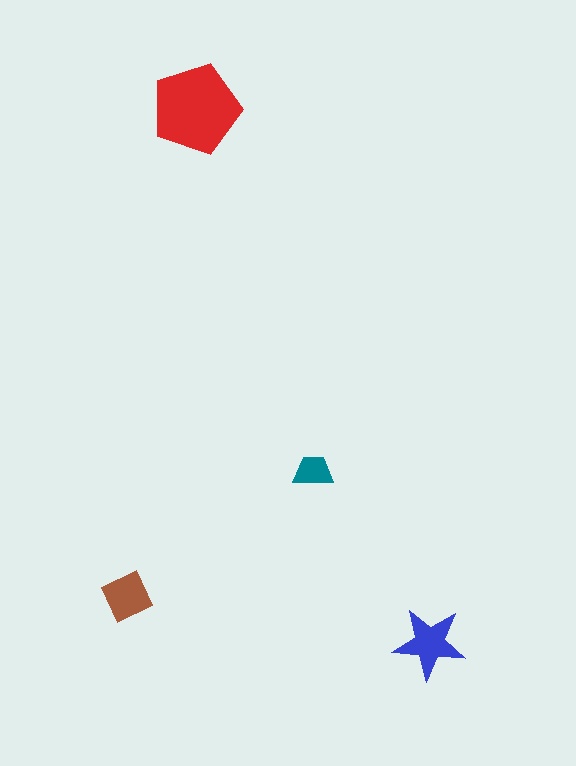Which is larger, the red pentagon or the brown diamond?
The red pentagon.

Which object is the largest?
The red pentagon.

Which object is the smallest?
The teal trapezoid.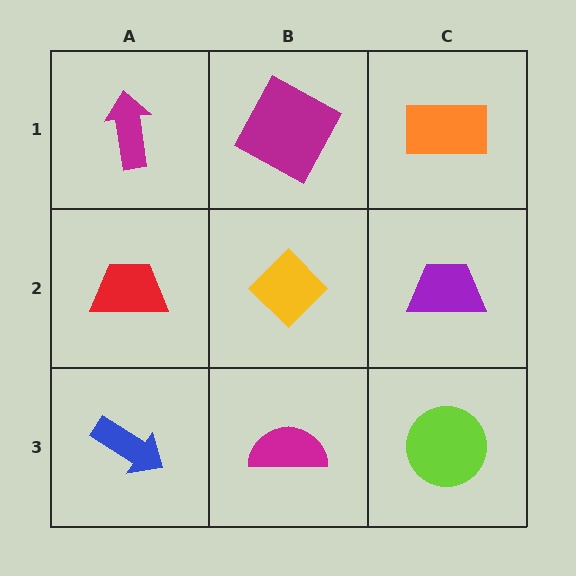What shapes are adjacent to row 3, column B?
A yellow diamond (row 2, column B), a blue arrow (row 3, column A), a lime circle (row 3, column C).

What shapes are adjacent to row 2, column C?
An orange rectangle (row 1, column C), a lime circle (row 3, column C), a yellow diamond (row 2, column B).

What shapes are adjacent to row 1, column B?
A yellow diamond (row 2, column B), a magenta arrow (row 1, column A), an orange rectangle (row 1, column C).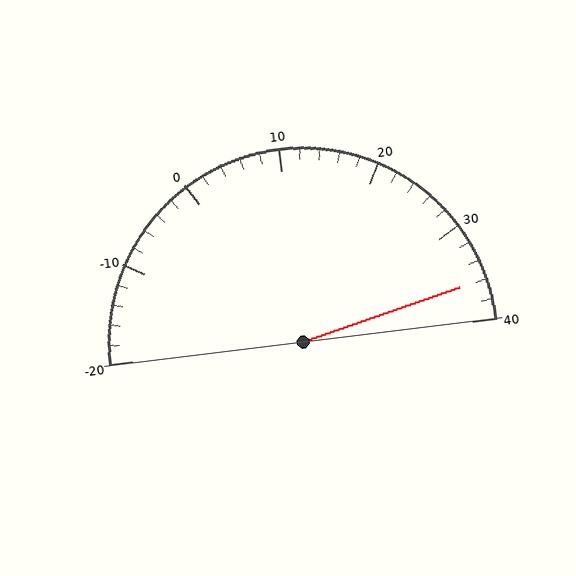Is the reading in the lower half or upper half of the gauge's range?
The reading is in the upper half of the range (-20 to 40).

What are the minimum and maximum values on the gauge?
The gauge ranges from -20 to 40.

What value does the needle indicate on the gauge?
The needle indicates approximately 36.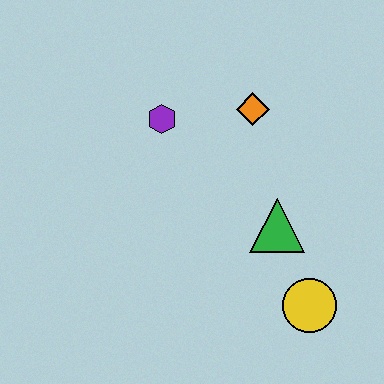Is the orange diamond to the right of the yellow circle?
No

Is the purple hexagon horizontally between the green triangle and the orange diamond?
No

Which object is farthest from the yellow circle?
The purple hexagon is farthest from the yellow circle.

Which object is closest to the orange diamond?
The purple hexagon is closest to the orange diamond.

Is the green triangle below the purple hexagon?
Yes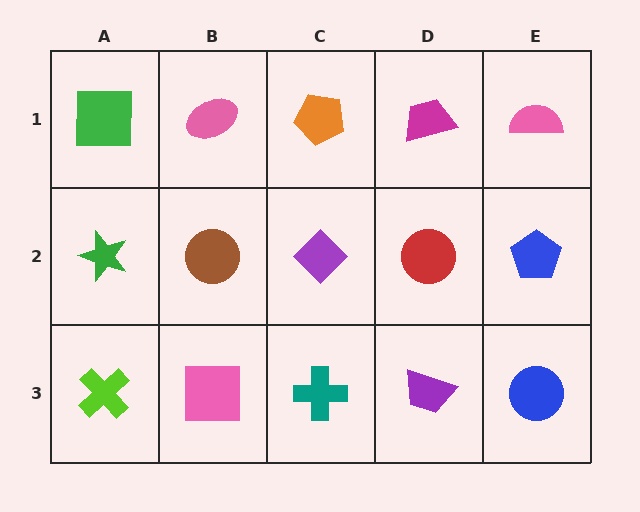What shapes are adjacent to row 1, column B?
A brown circle (row 2, column B), a green square (row 1, column A), an orange pentagon (row 1, column C).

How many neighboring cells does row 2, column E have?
3.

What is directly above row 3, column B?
A brown circle.